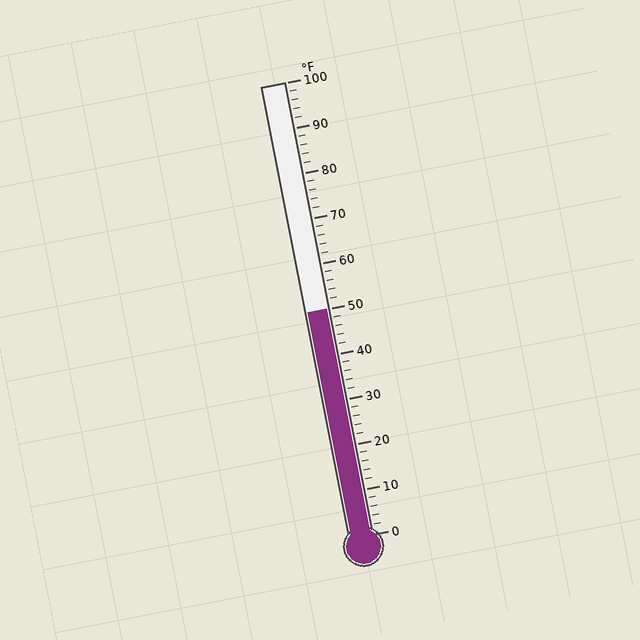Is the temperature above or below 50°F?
The temperature is at 50°F.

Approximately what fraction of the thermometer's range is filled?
The thermometer is filled to approximately 50% of its range.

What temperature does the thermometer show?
The thermometer shows approximately 50°F.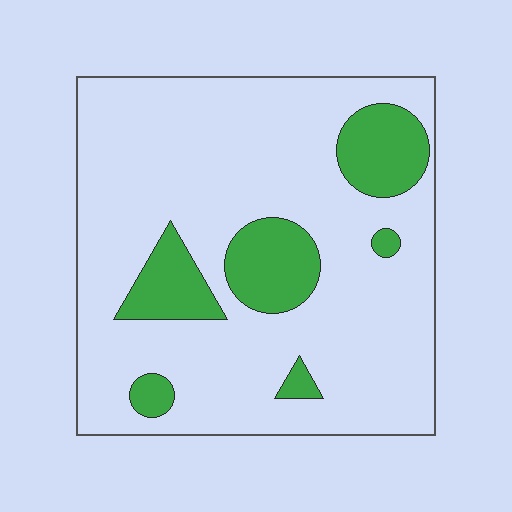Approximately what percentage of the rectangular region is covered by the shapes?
Approximately 20%.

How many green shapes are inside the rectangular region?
6.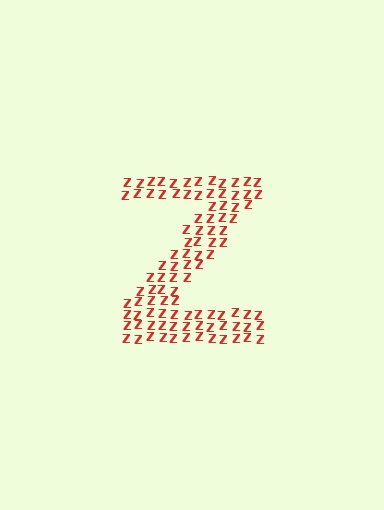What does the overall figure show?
The overall figure shows the letter Z.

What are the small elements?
The small elements are letter Z's.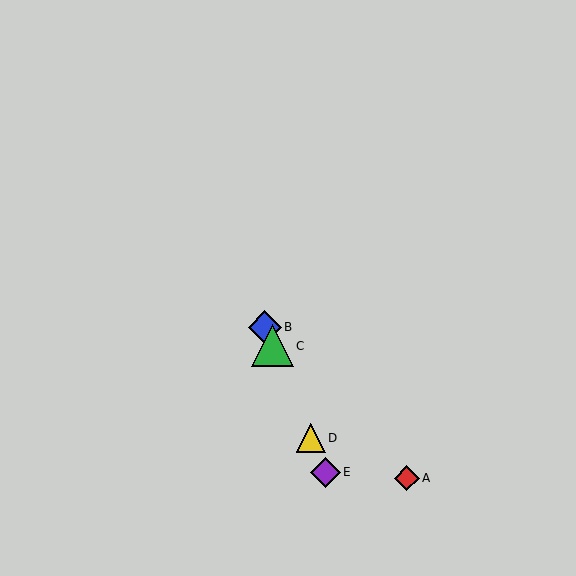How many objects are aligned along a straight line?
4 objects (B, C, D, E) are aligned along a straight line.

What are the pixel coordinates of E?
Object E is at (325, 472).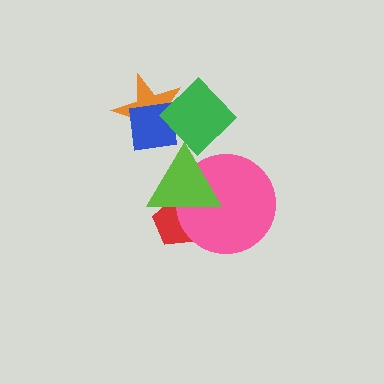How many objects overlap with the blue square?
2 objects overlap with the blue square.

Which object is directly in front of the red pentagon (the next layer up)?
The pink circle is directly in front of the red pentagon.